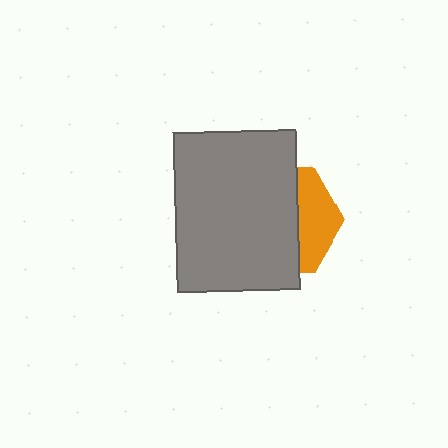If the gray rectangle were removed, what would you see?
You would see the complete orange hexagon.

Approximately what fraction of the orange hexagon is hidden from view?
Roughly 67% of the orange hexagon is hidden behind the gray rectangle.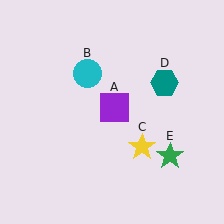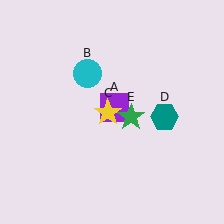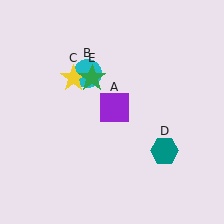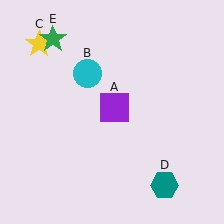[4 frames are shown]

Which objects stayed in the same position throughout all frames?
Purple square (object A) and cyan circle (object B) remained stationary.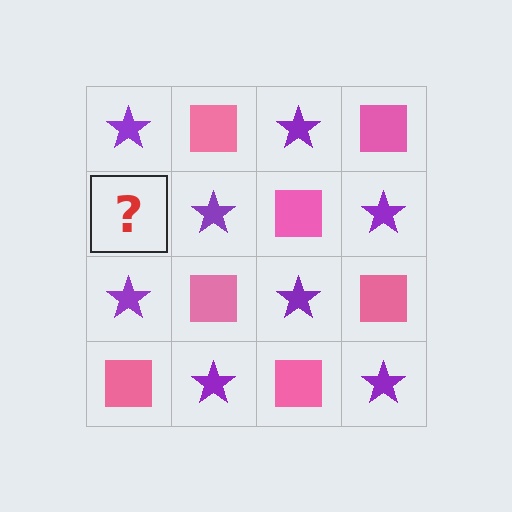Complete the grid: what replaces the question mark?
The question mark should be replaced with a pink square.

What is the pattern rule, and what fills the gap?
The rule is that it alternates purple star and pink square in a checkerboard pattern. The gap should be filled with a pink square.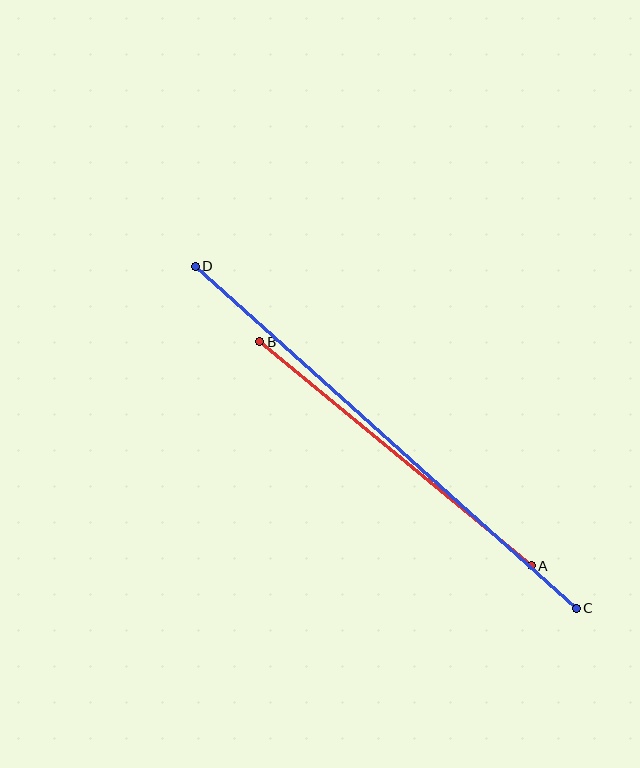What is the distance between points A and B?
The distance is approximately 352 pixels.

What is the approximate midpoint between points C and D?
The midpoint is at approximately (386, 437) pixels.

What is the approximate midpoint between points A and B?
The midpoint is at approximately (396, 454) pixels.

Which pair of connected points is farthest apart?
Points C and D are farthest apart.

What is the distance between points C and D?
The distance is approximately 512 pixels.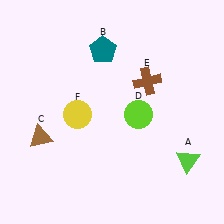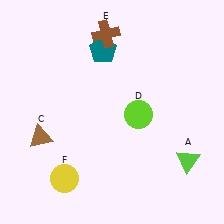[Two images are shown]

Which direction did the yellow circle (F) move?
The yellow circle (F) moved down.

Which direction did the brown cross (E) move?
The brown cross (E) moved up.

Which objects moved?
The objects that moved are: the brown cross (E), the yellow circle (F).